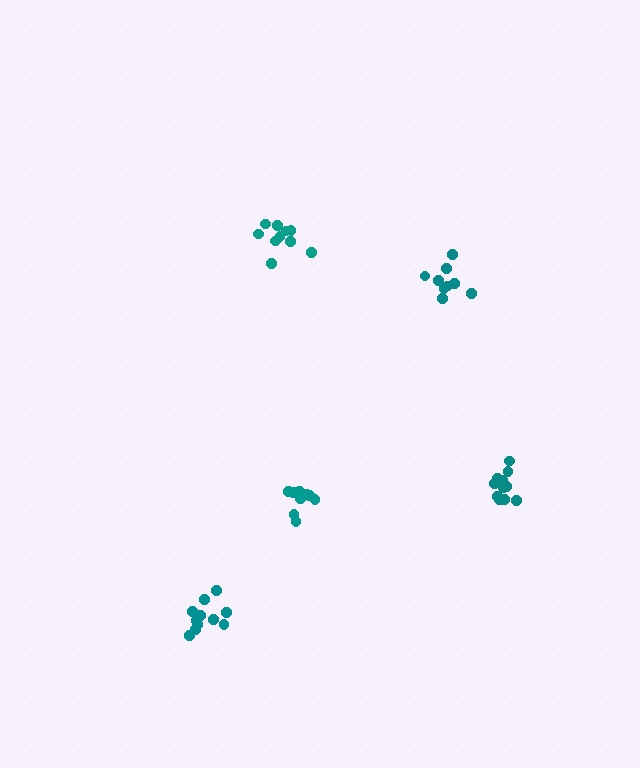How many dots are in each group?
Group 1: 9 dots, Group 2: 12 dots, Group 3: 9 dots, Group 4: 10 dots, Group 5: 11 dots (51 total).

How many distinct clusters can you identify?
There are 5 distinct clusters.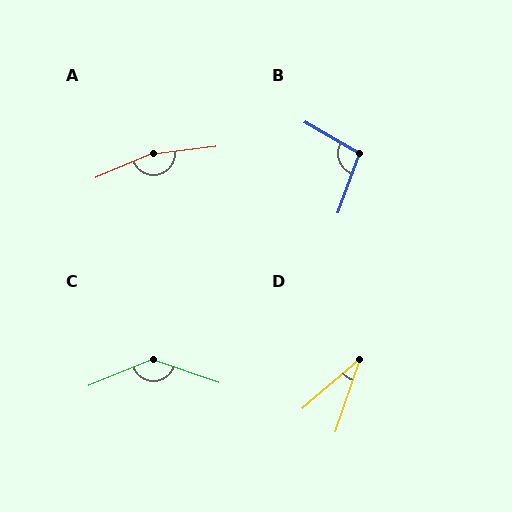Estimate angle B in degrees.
Approximately 100 degrees.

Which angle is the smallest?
D, at approximately 30 degrees.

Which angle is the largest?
A, at approximately 165 degrees.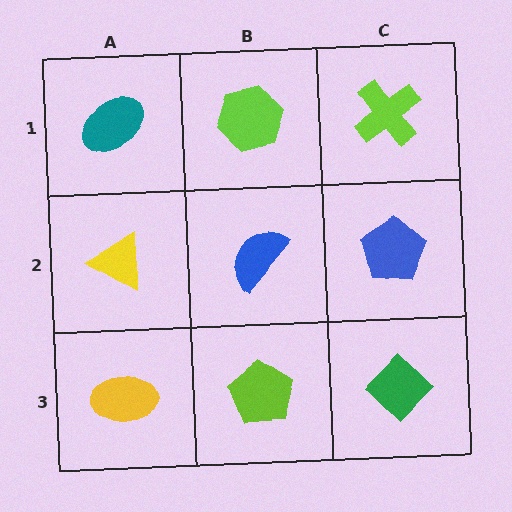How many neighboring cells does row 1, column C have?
2.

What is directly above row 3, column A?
A yellow triangle.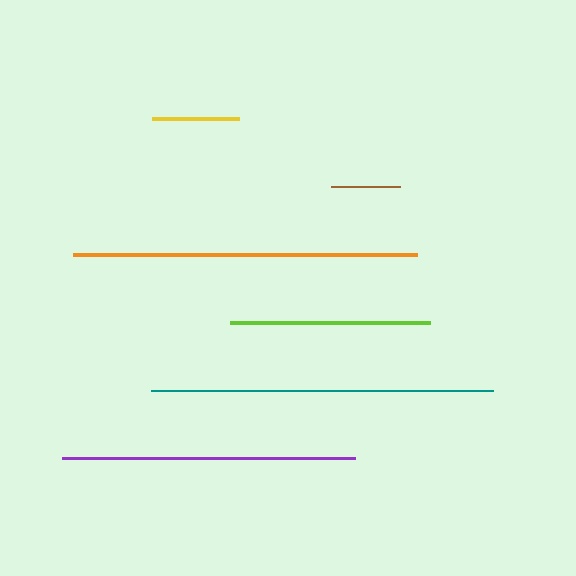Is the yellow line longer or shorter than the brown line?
The yellow line is longer than the brown line.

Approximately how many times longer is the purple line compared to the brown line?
The purple line is approximately 4.2 times the length of the brown line.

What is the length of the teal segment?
The teal segment is approximately 342 pixels long.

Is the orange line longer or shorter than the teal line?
The orange line is longer than the teal line.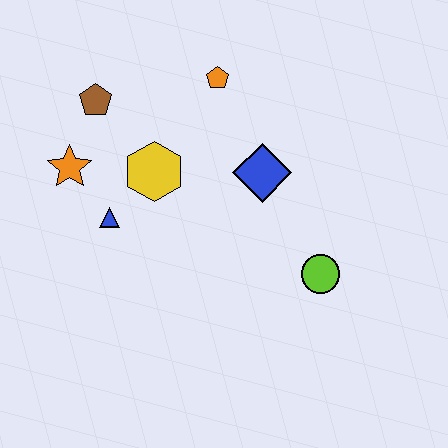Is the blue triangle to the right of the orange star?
Yes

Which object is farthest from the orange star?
The lime circle is farthest from the orange star.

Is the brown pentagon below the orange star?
No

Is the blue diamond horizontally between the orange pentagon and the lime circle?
Yes